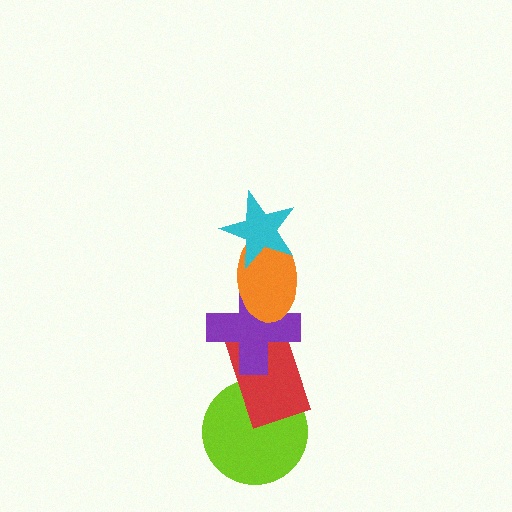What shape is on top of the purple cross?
The orange ellipse is on top of the purple cross.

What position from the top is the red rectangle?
The red rectangle is 4th from the top.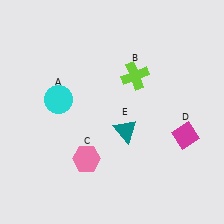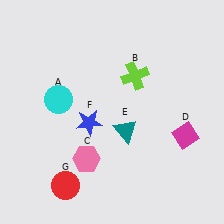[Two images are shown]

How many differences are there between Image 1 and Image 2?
There are 2 differences between the two images.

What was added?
A blue star (F), a red circle (G) were added in Image 2.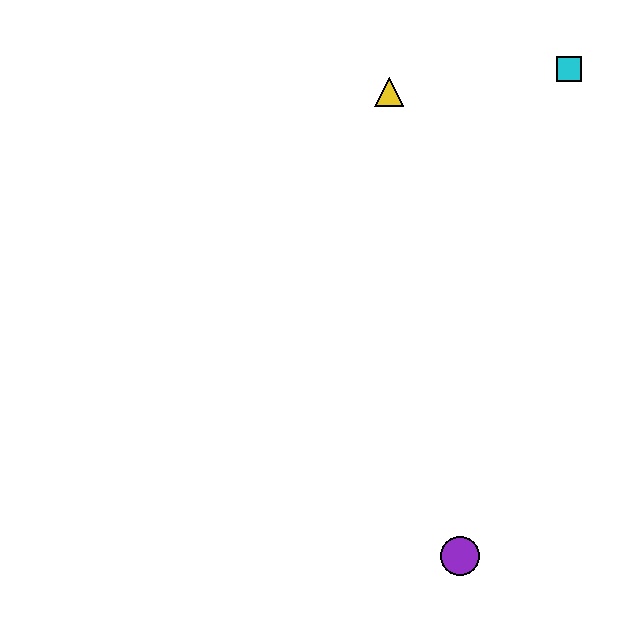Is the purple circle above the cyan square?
No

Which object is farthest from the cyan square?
The purple circle is farthest from the cyan square.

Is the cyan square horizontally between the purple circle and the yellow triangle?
No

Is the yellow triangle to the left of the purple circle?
Yes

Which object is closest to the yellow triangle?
The cyan square is closest to the yellow triangle.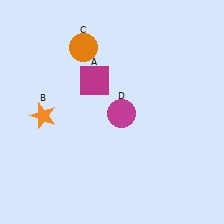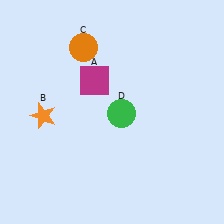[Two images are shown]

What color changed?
The circle (D) changed from magenta in Image 1 to green in Image 2.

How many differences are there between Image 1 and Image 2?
There is 1 difference between the two images.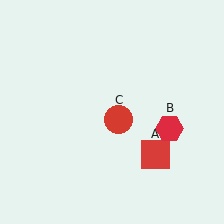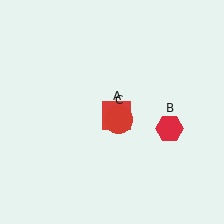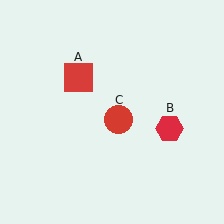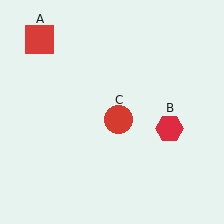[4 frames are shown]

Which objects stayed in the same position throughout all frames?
Red hexagon (object B) and red circle (object C) remained stationary.